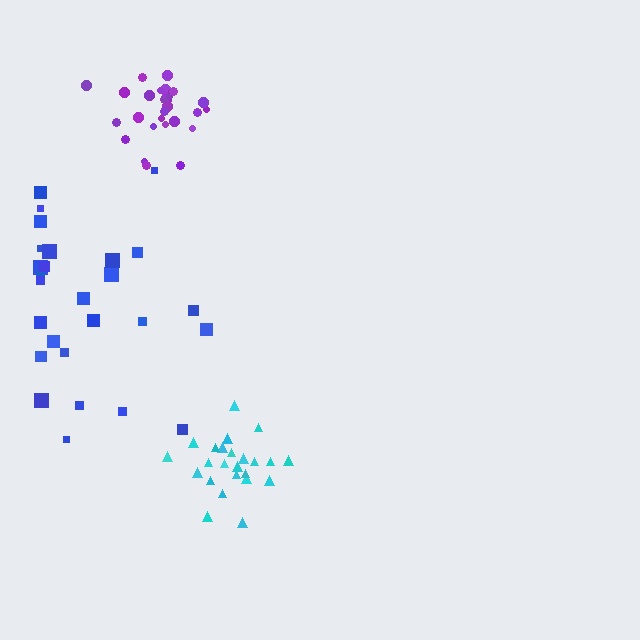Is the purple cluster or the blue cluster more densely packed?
Purple.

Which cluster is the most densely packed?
Purple.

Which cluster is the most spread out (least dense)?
Blue.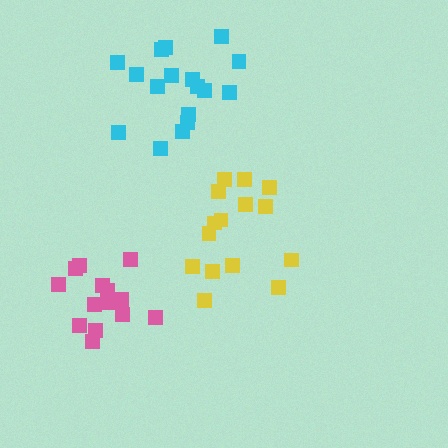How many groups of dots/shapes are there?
There are 3 groups.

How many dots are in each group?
Group 1: 15 dots, Group 2: 15 dots, Group 3: 17 dots (47 total).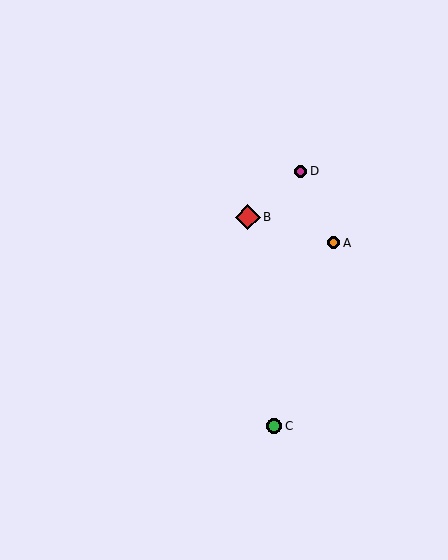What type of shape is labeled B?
Shape B is a red diamond.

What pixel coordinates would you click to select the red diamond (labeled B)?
Click at (248, 217) to select the red diamond B.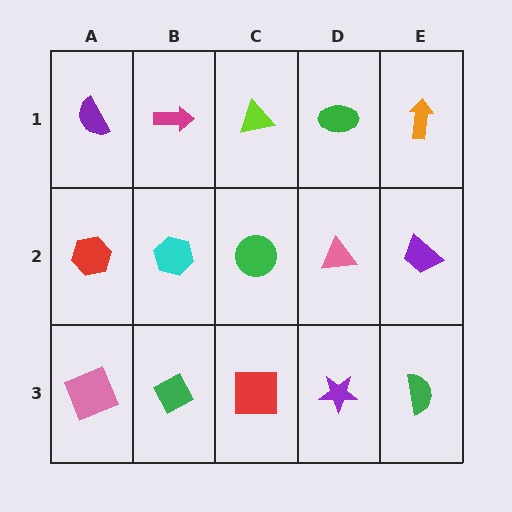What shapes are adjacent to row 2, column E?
An orange arrow (row 1, column E), a green semicircle (row 3, column E), a pink triangle (row 2, column D).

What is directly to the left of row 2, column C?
A cyan hexagon.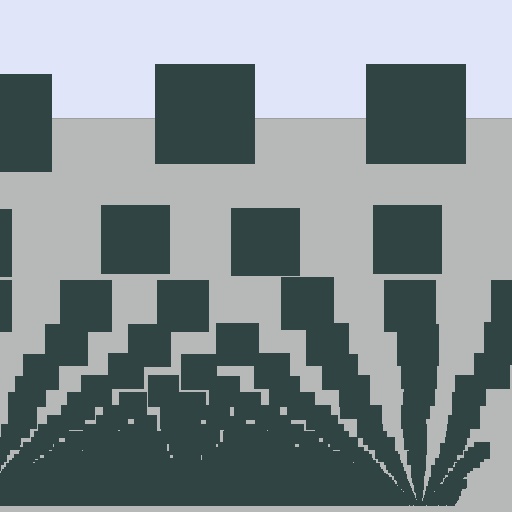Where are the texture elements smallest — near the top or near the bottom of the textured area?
Near the bottom.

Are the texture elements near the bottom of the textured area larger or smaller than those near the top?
Smaller. The gradient is inverted — elements near the bottom are smaller and denser.